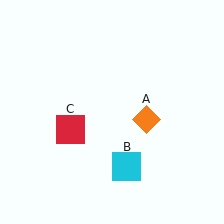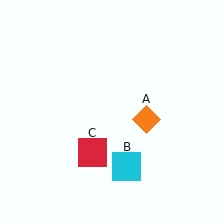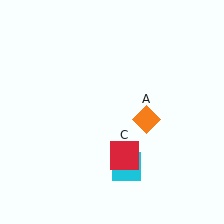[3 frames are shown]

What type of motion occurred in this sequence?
The red square (object C) rotated counterclockwise around the center of the scene.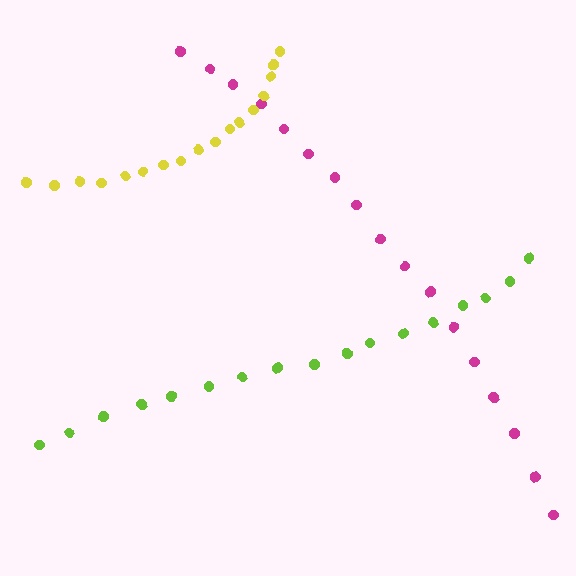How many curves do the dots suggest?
There are 3 distinct paths.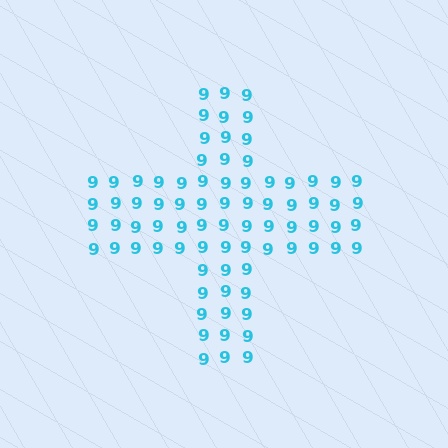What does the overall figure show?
The overall figure shows a cross.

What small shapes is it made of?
It is made of small digit 9's.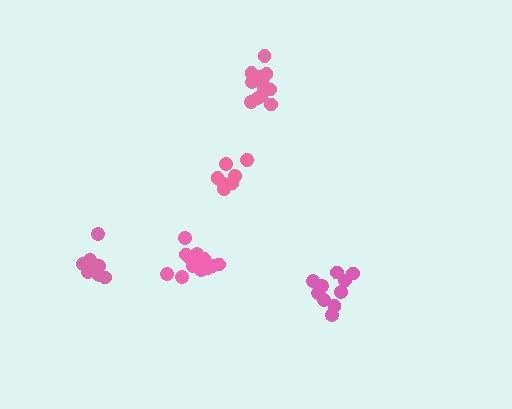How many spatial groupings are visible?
There are 5 spatial groupings.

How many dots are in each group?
Group 1: 10 dots, Group 2: 12 dots, Group 3: 7 dots, Group 4: 12 dots, Group 5: 7 dots (48 total).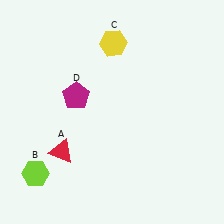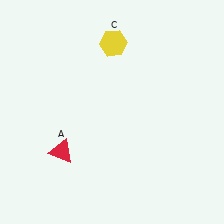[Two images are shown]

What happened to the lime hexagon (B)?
The lime hexagon (B) was removed in Image 2. It was in the bottom-left area of Image 1.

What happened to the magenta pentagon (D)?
The magenta pentagon (D) was removed in Image 2. It was in the top-left area of Image 1.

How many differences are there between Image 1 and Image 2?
There are 2 differences between the two images.